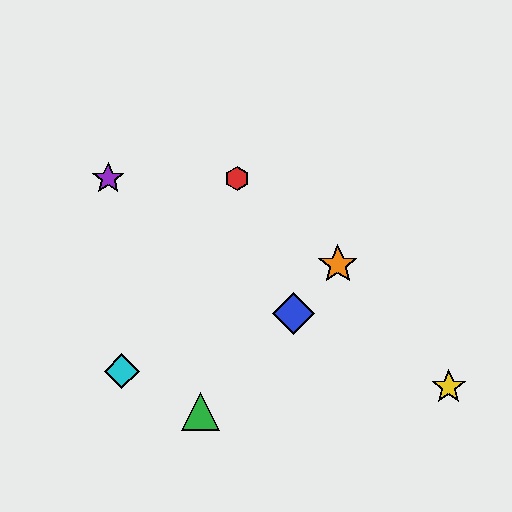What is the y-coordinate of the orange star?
The orange star is at y≈264.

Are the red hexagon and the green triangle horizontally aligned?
No, the red hexagon is at y≈179 and the green triangle is at y≈412.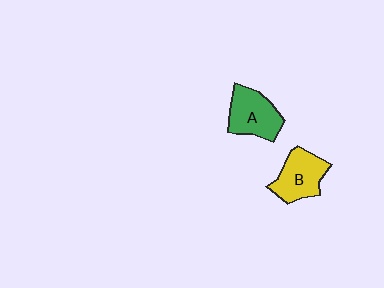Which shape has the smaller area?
Shape B (yellow).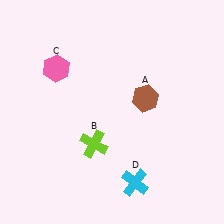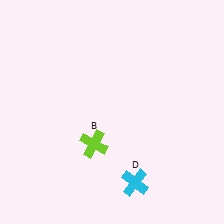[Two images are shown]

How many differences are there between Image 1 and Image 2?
There are 2 differences between the two images.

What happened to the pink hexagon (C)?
The pink hexagon (C) was removed in Image 2. It was in the top-left area of Image 1.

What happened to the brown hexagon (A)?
The brown hexagon (A) was removed in Image 2. It was in the top-right area of Image 1.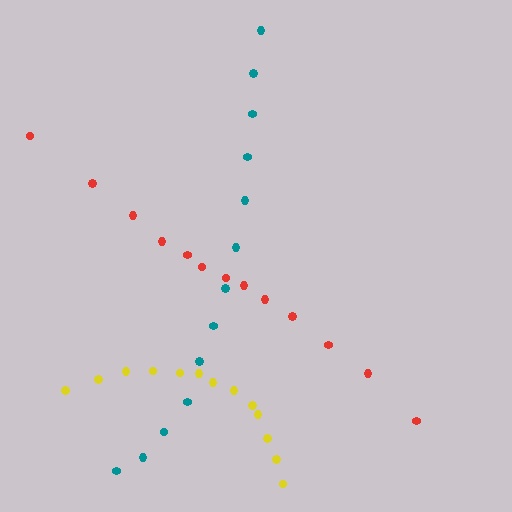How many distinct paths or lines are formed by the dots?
There are 3 distinct paths.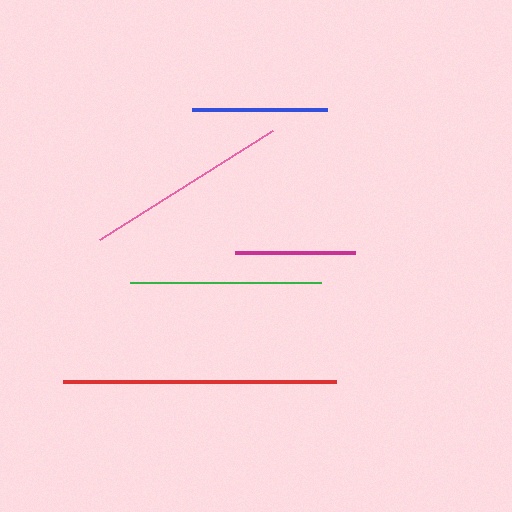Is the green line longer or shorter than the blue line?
The green line is longer than the blue line.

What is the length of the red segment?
The red segment is approximately 272 pixels long.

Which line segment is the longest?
The red line is the longest at approximately 272 pixels.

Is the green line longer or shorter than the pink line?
The pink line is longer than the green line.